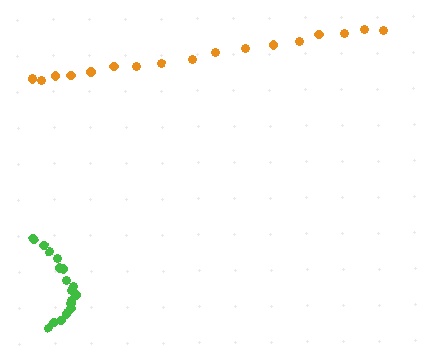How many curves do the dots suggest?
There are 2 distinct paths.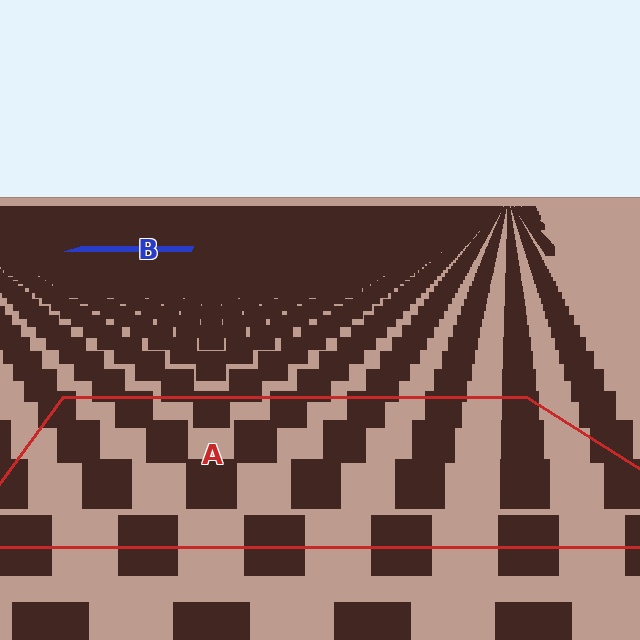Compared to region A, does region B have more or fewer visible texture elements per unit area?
Region B has more texture elements per unit area — they are packed more densely because it is farther away.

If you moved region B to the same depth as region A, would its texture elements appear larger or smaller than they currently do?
They would appear larger. At a closer depth, the same texture elements are projected at a bigger on-screen size.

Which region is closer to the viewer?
Region A is closer. The texture elements there are larger and more spread out.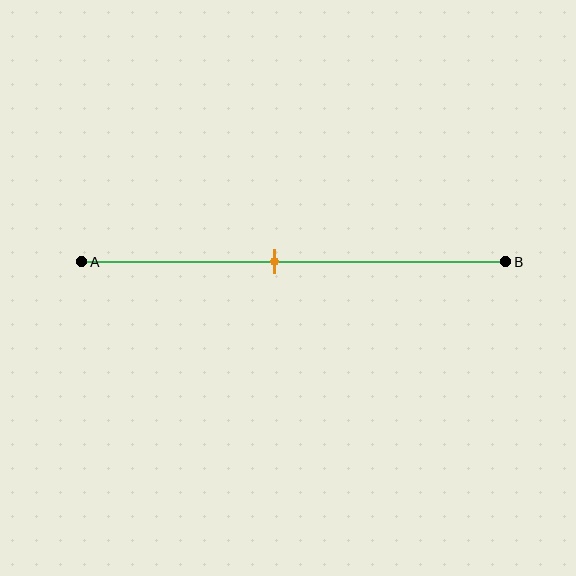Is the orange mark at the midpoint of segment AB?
No, the mark is at about 45% from A, not at the 50% midpoint.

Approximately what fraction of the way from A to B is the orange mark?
The orange mark is approximately 45% of the way from A to B.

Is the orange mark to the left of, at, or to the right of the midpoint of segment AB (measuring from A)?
The orange mark is to the left of the midpoint of segment AB.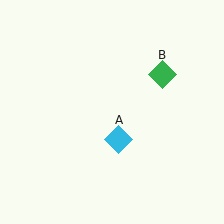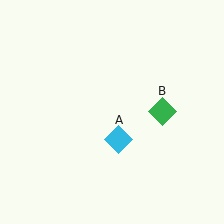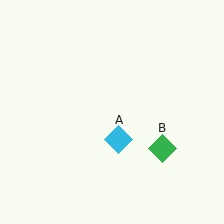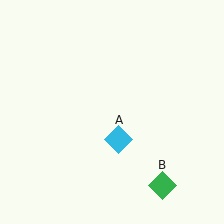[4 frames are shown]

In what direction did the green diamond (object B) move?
The green diamond (object B) moved down.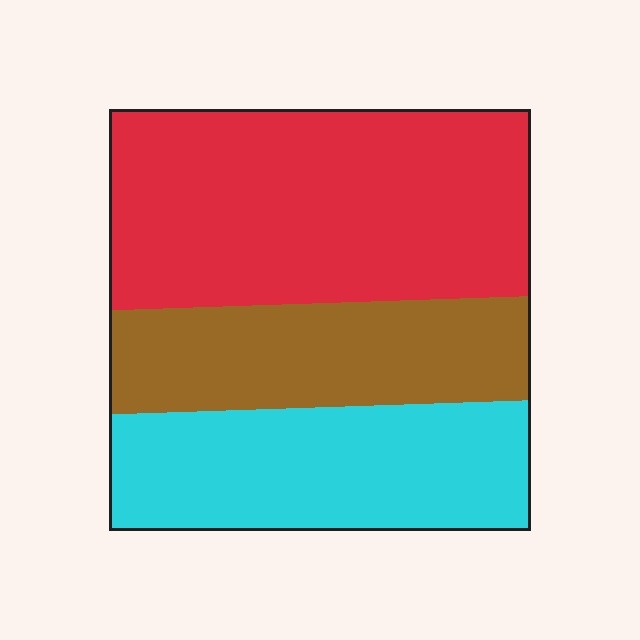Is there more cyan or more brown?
Cyan.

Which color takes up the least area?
Brown, at roughly 25%.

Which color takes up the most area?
Red, at roughly 45%.